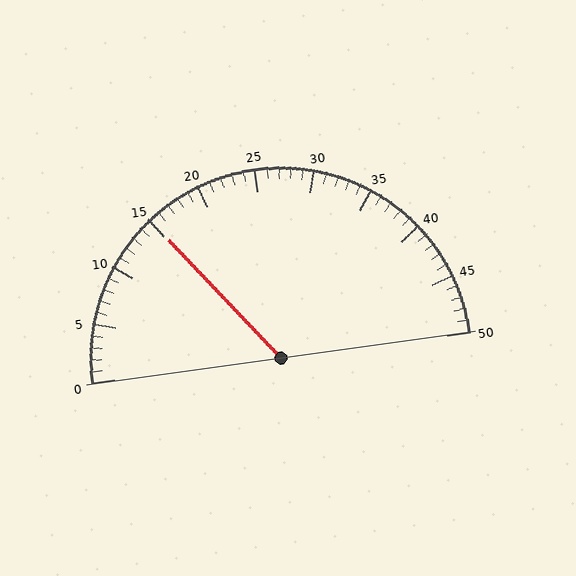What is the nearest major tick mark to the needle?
The nearest major tick mark is 15.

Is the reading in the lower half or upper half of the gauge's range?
The reading is in the lower half of the range (0 to 50).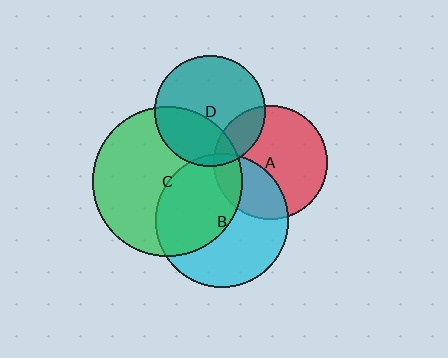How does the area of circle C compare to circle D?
Approximately 1.8 times.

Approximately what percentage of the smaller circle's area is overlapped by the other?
Approximately 20%.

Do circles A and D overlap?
Yes.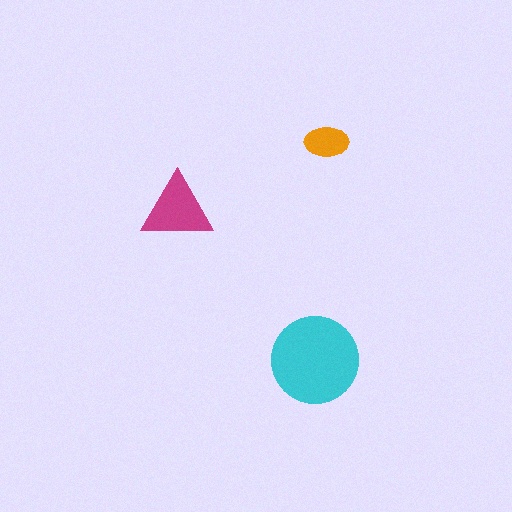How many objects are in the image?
There are 3 objects in the image.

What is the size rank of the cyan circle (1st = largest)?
1st.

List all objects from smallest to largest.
The orange ellipse, the magenta triangle, the cyan circle.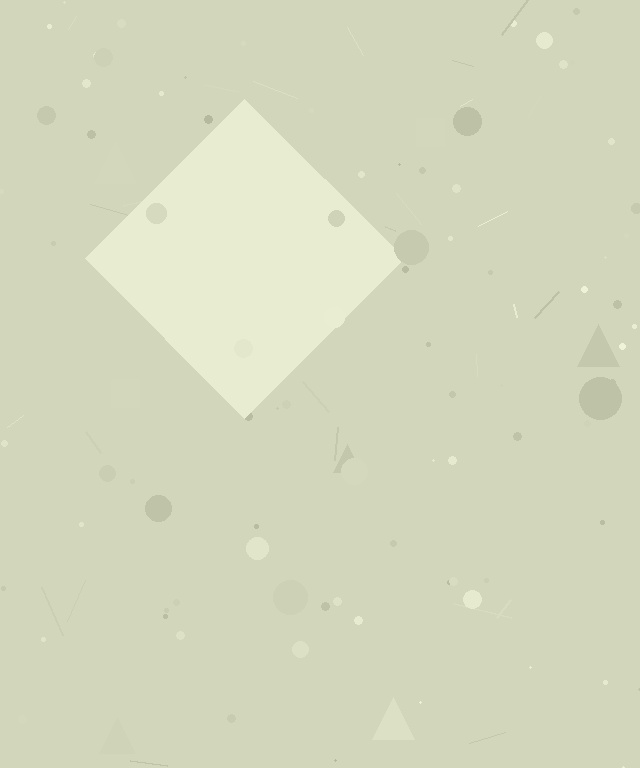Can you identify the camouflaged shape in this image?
The camouflaged shape is a diamond.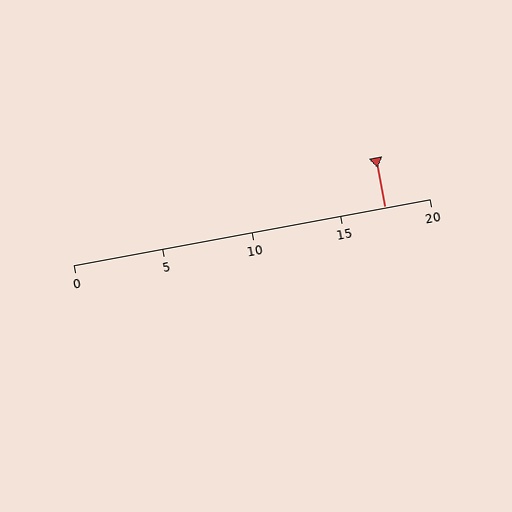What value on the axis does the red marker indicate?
The marker indicates approximately 17.5.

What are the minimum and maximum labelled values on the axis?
The axis runs from 0 to 20.